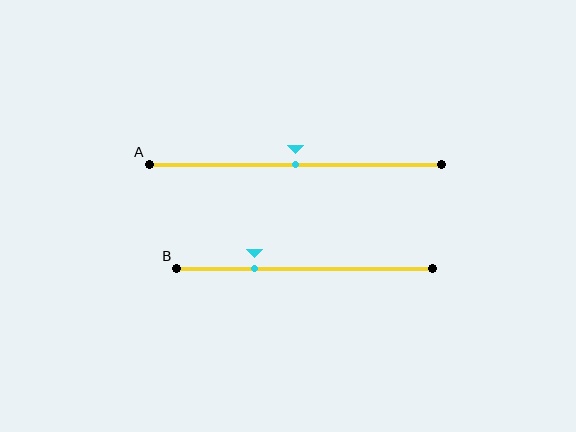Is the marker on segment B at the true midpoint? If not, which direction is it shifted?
No, the marker on segment B is shifted to the left by about 19% of the segment length.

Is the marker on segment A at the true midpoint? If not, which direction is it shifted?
Yes, the marker on segment A is at the true midpoint.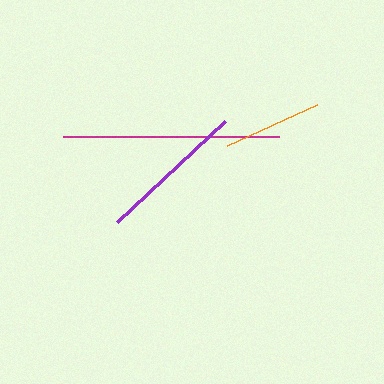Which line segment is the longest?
The magenta line is the longest at approximately 216 pixels.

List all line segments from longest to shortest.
From longest to shortest: magenta, purple, orange.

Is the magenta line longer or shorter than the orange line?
The magenta line is longer than the orange line.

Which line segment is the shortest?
The orange line is the shortest at approximately 99 pixels.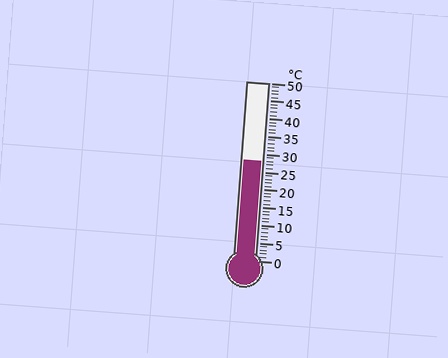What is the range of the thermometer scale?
The thermometer scale ranges from 0°C to 50°C.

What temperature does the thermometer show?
The thermometer shows approximately 28°C.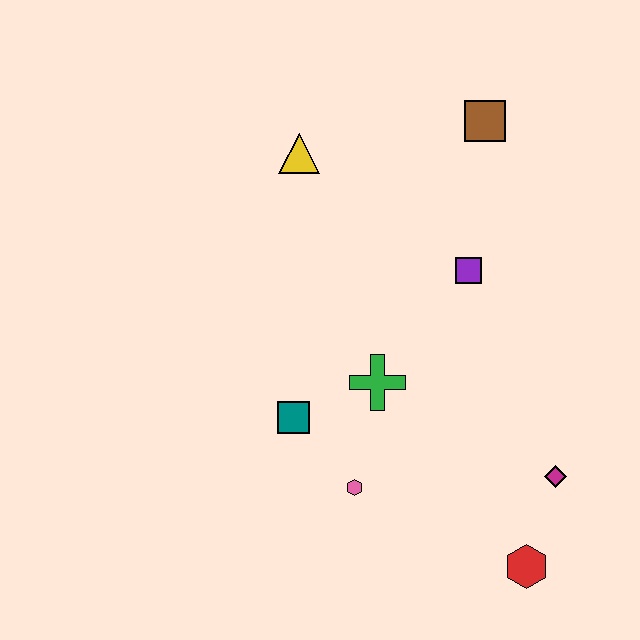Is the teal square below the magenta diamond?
No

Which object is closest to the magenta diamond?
The red hexagon is closest to the magenta diamond.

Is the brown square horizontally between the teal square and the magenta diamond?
Yes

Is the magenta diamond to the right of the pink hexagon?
Yes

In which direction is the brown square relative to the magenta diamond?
The brown square is above the magenta diamond.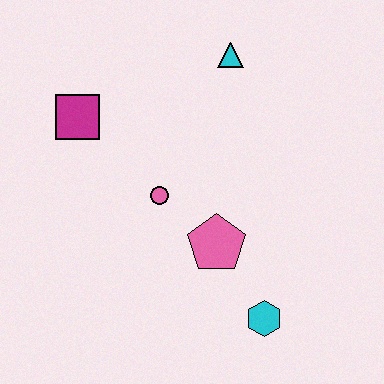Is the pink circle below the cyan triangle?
Yes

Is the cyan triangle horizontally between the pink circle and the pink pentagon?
No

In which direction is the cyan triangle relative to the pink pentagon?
The cyan triangle is above the pink pentagon.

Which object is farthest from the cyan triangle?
The cyan hexagon is farthest from the cyan triangle.